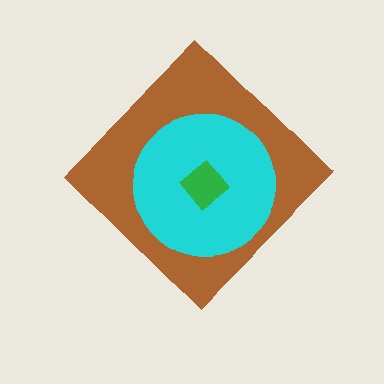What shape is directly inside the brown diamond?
The cyan circle.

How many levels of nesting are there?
3.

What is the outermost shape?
The brown diamond.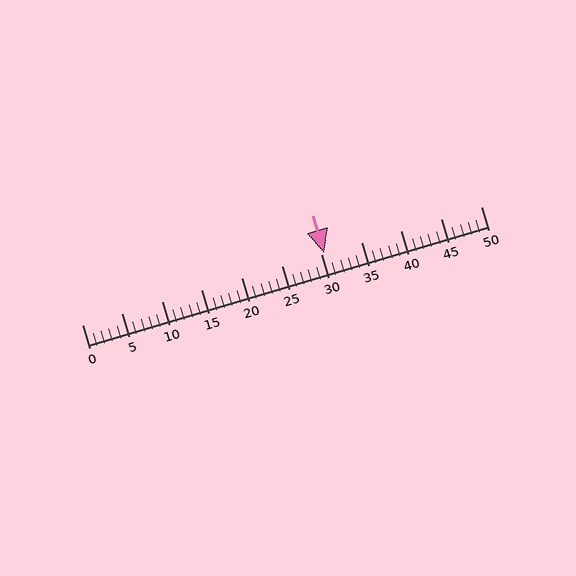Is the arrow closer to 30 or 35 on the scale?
The arrow is closer to 30.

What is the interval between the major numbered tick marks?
The major tick marks are spaced 5 units apart.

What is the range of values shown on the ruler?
The ruler shows values from 0 to 50.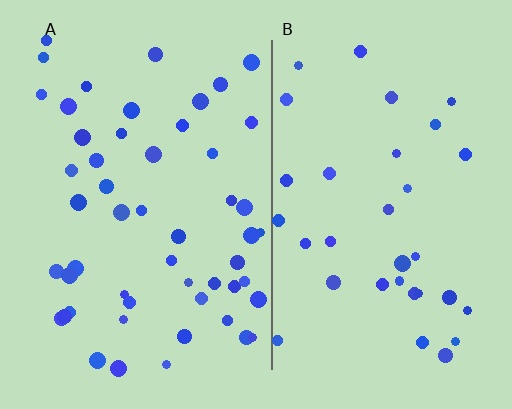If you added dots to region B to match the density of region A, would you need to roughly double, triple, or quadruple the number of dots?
Approximately double.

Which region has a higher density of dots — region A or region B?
A (the left).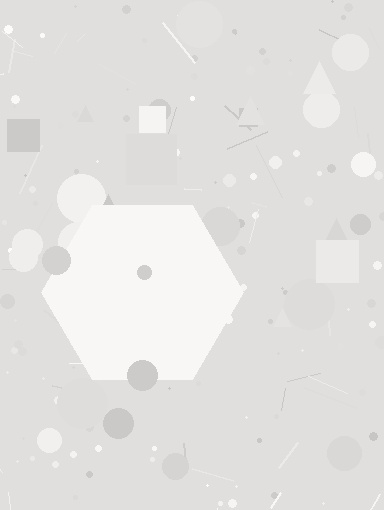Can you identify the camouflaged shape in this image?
The camouflaged shape is a hexagon.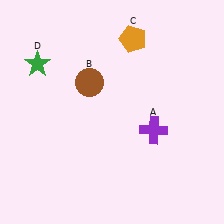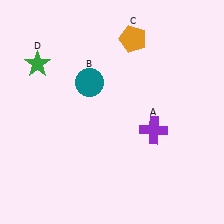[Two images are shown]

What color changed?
The circle (B) changed from brown in Image 1 to teal in Image 2.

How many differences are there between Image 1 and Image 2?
There is 1 difference between the two images.